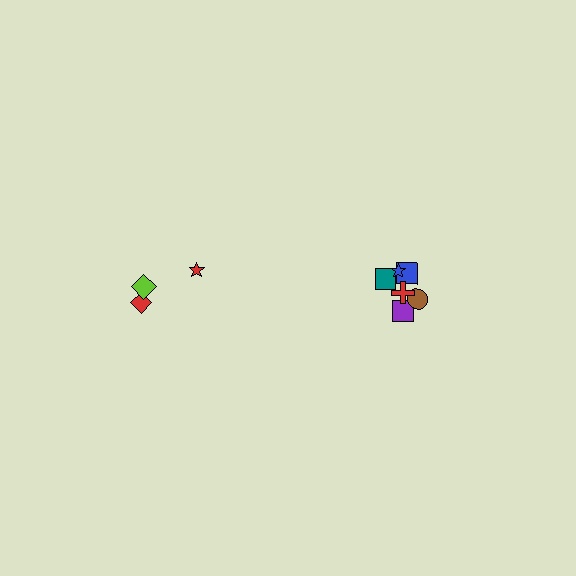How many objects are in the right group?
There are 6 objects.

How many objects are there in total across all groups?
There are 9 objects.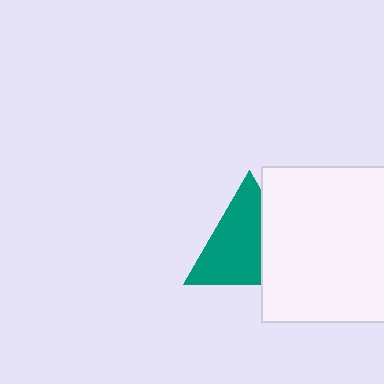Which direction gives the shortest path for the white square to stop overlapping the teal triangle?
Moving right gives the shortest separation.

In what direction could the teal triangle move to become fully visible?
The teal triangle could move left. That would shift it out from behind the white square entirely.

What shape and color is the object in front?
The object in front is a white square.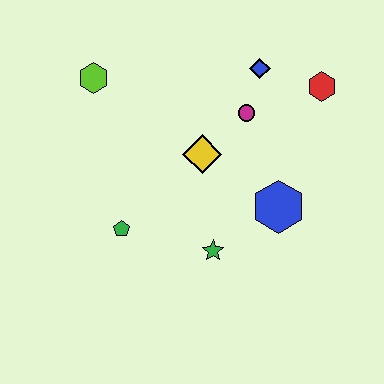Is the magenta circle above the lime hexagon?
No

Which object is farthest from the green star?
The lime hexagon is farthest from the green star.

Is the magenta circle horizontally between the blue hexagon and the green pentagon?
Yes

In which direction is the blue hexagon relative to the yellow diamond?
The blue hexagon is to the right of the yellow diamond.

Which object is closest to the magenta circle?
The blue diamond is closest to the magenta circle.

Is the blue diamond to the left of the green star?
No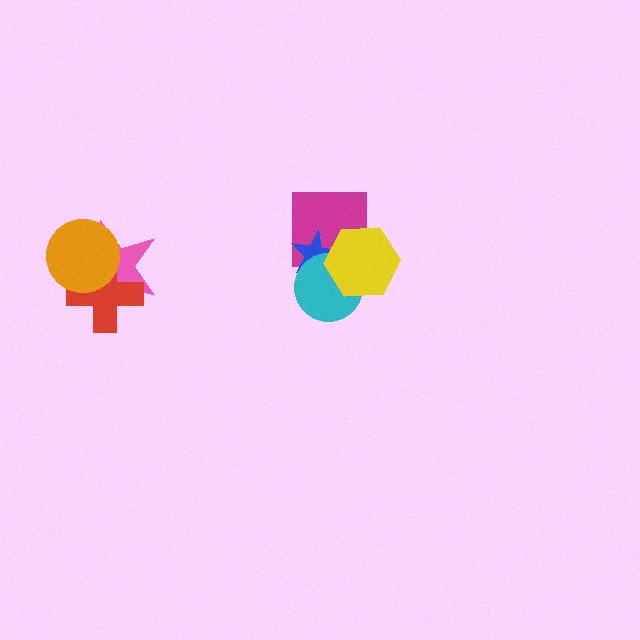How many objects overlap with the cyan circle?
3 objects overlap with the cyan circle.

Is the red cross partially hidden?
Yes, it is partially covered by another shape.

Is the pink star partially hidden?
Yes, it is partially covered by another shape.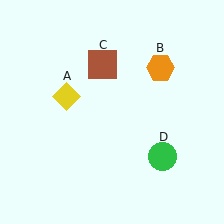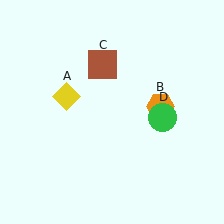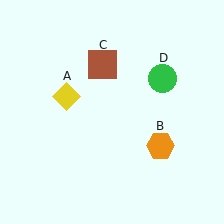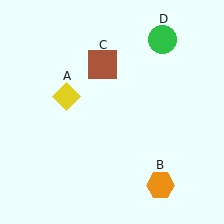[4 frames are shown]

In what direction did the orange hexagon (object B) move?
The orange hexagon (object B) moved down.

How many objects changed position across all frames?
2 objects changed position: orange hexagon (object B), green circle (object D).